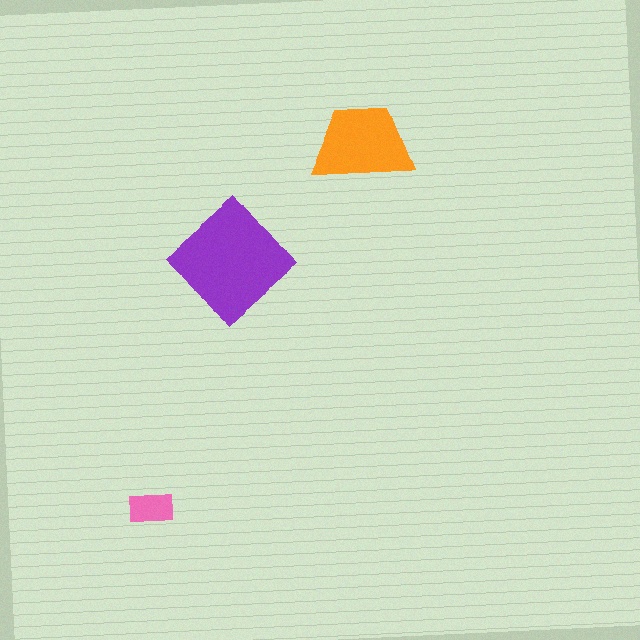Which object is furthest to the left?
The pink rectangle is leftmost.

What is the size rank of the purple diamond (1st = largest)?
1st.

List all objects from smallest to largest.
The pink rectangle, the orange trapezoid, the purple diamond.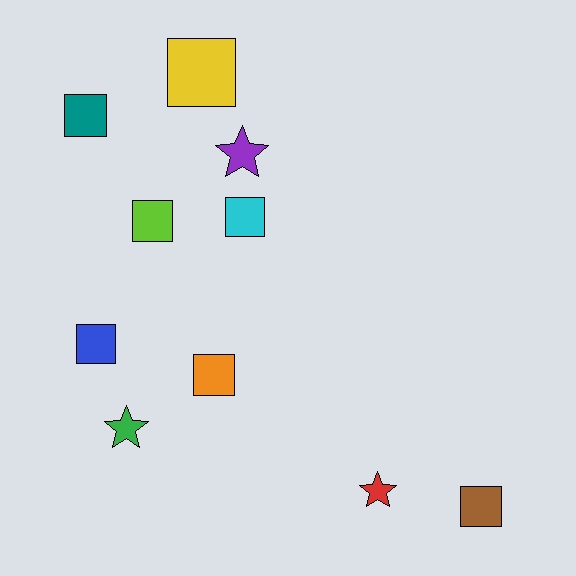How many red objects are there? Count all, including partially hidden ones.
There is 1 red object.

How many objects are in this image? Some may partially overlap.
There are 10 objects.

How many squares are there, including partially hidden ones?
There are 7 squares.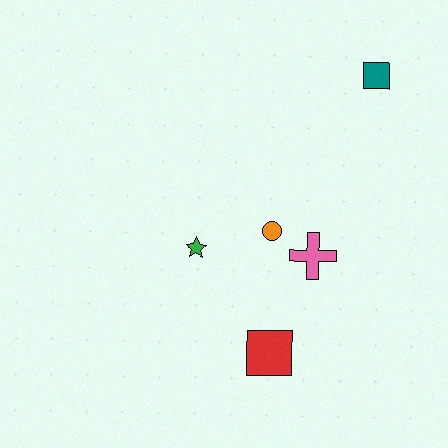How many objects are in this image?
There are 5 objects.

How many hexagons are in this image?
There are no hexagons.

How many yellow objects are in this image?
There are no yellow objects.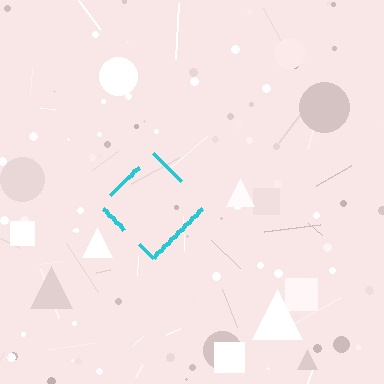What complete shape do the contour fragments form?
The contour fragments form a diamond.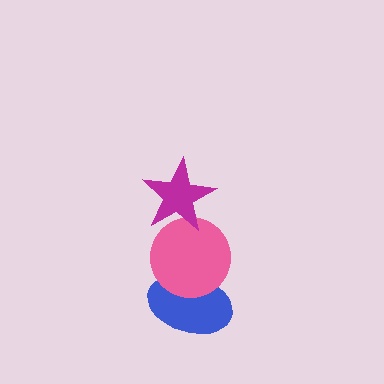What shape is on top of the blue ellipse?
The pink circle is on top of the blue ellipse.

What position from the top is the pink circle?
The pink circle is 2nd from the top.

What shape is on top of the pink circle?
The magenta star is on top of the pink circle.